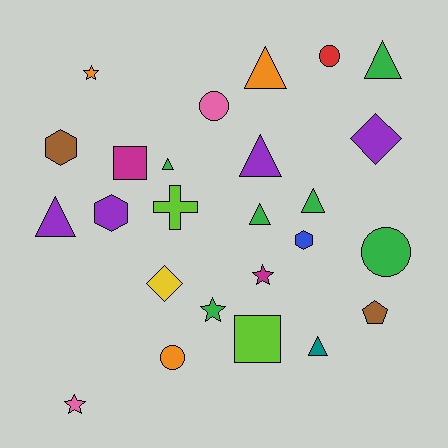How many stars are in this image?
There are 4 stars.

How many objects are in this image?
There are 25 objects.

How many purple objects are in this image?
There are 4 purple objects.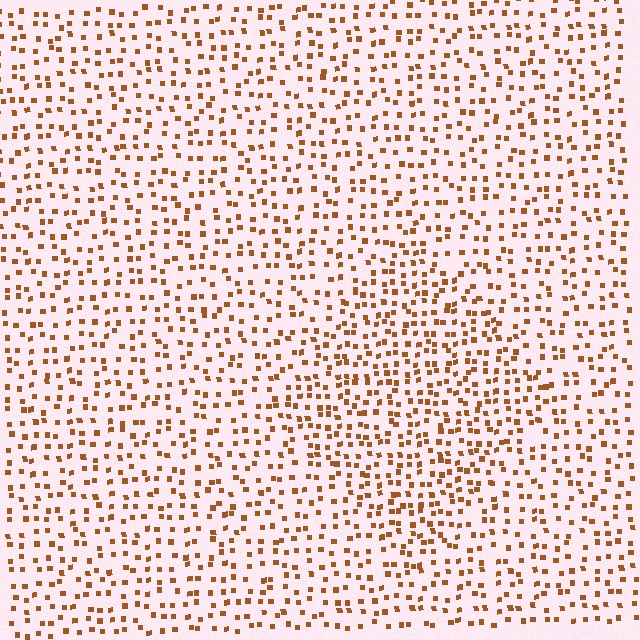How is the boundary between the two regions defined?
The boundary is defined by a change in element density (approximately 1.5x ratio). All elements are the same color, size, and shape.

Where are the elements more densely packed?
The elements are more densely packed inside the diamond boundary.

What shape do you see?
I see a diamond.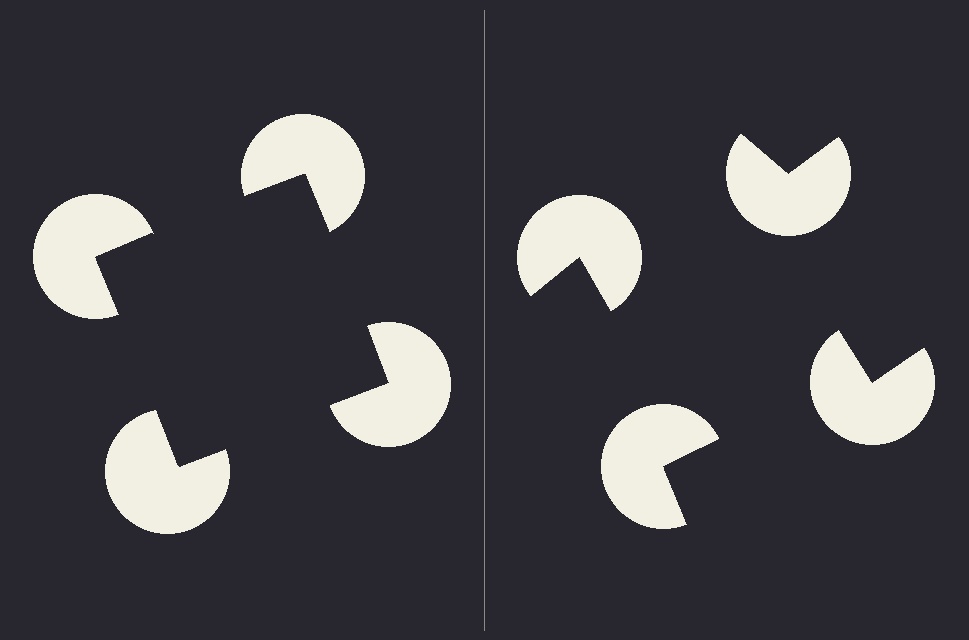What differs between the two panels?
The pac-man discs are positioned identically on both sides; only the wedge orientations differ. On the left they align to a square; on the right they are misaligned.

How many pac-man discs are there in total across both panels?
8 — 4 on each side.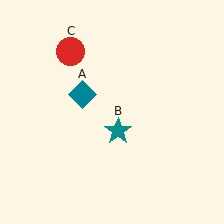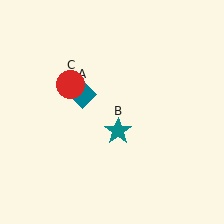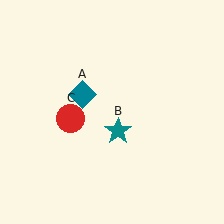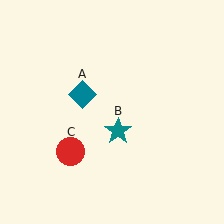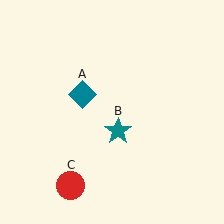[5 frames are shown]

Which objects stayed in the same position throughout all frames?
Teal diamond (object A) and teal star (object B) remained stationary.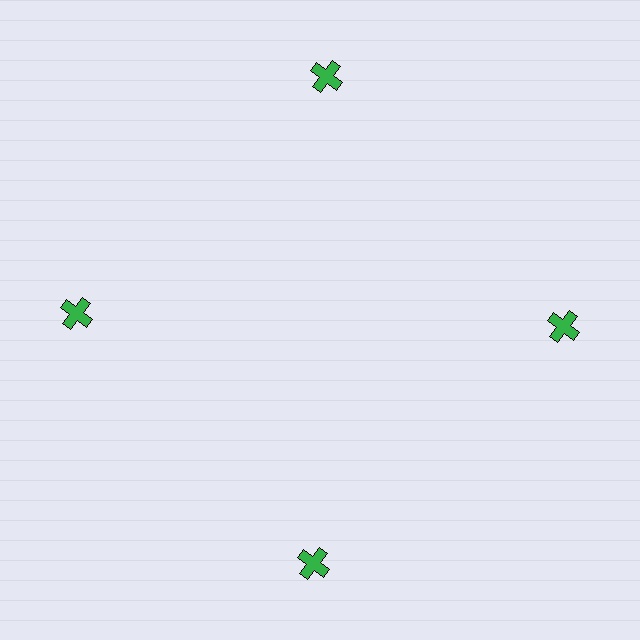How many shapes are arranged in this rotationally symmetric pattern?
There are 4 shapes, arranged in 4 groups of 1.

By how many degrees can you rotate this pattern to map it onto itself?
The pattern maps onto itself every 90 degrees of rotation.